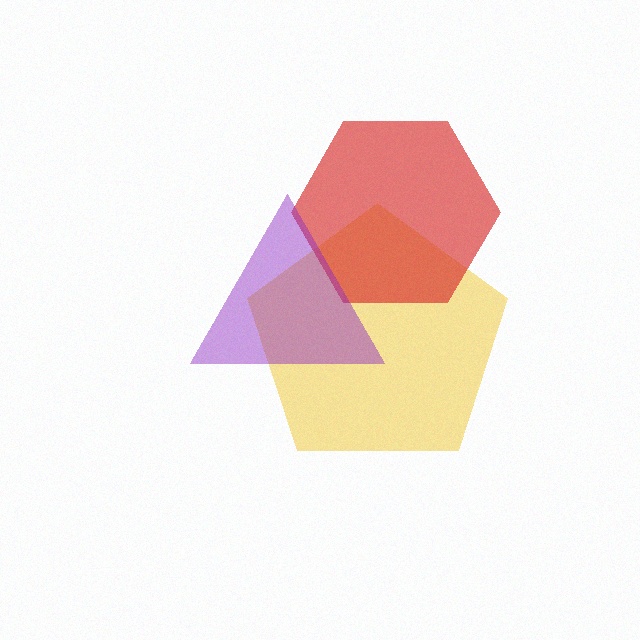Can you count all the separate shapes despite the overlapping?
Yes, there are 3 separate shapes.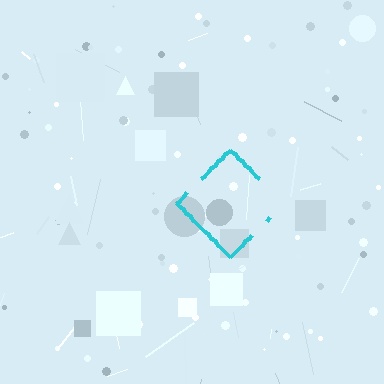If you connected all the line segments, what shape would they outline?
They would outline a diamond.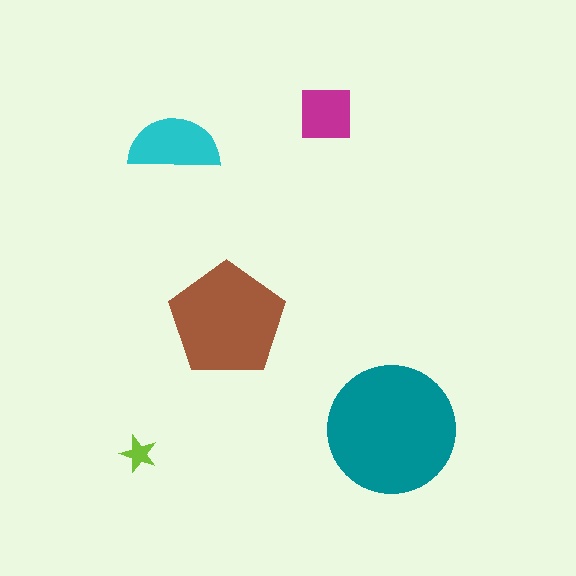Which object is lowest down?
The lime star is bottommost.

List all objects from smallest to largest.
The lime star, the magenta square, the cyan semicircle, the brown pentagon, the teal circle.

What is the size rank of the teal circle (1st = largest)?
1st.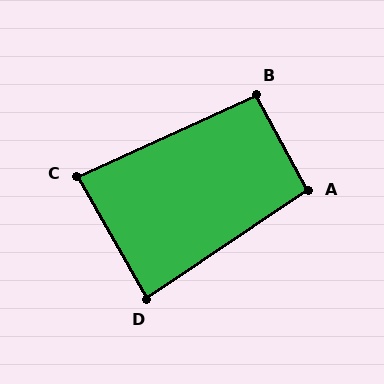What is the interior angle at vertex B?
Approximately 94 degrees (approximately right).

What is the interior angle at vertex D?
Approximately 86 degrees (approximately right).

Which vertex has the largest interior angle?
A, at approximately 95 degrees.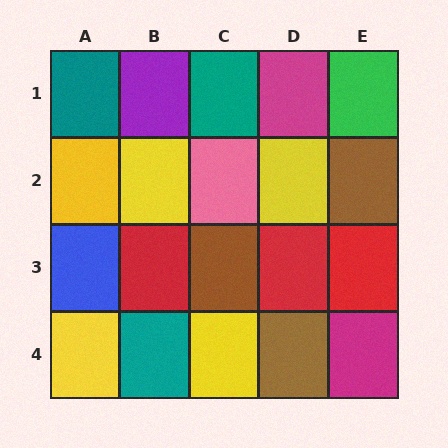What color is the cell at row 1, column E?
Green.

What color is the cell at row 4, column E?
Magenta.